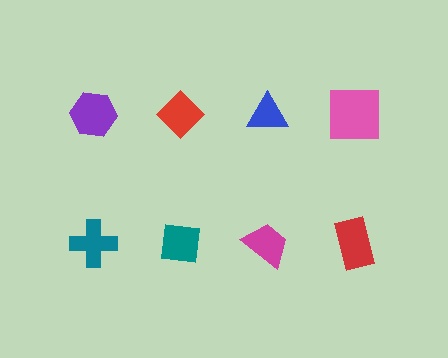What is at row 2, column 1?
A teal cross.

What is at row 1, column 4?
A pink square.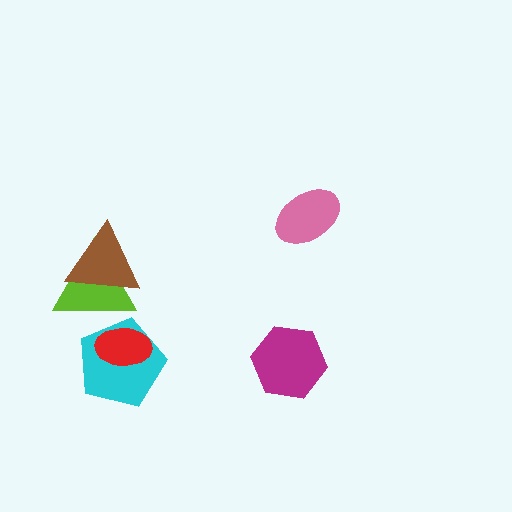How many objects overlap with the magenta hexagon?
0 objects overlap with the magenta hexagon.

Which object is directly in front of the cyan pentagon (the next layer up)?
The lime triangle is directly in front of the cyan pentagon.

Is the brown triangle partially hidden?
No, no other shape covers it.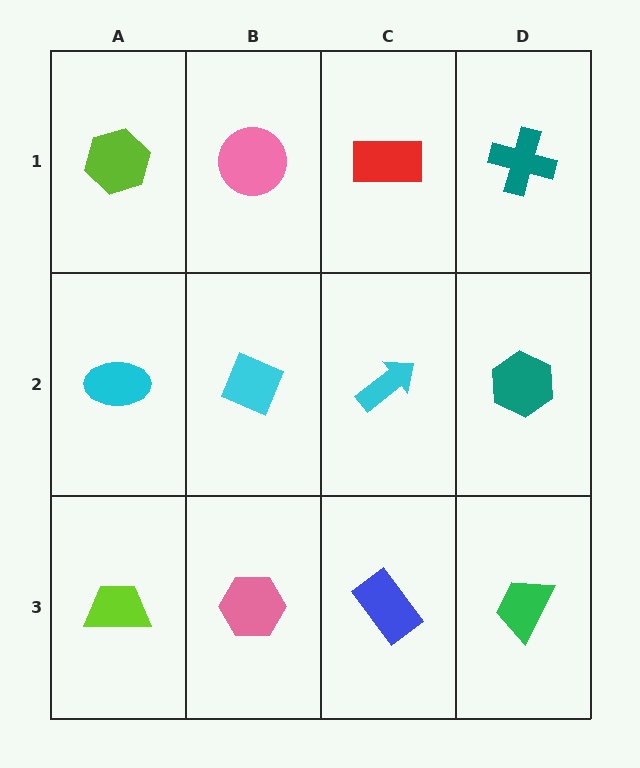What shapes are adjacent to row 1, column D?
A teal hexagon (row 2, column D), a red rectangle (row 1, column C).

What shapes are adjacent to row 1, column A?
A cyan ellipse (row 2, column A), a pink circle (row 1, column B).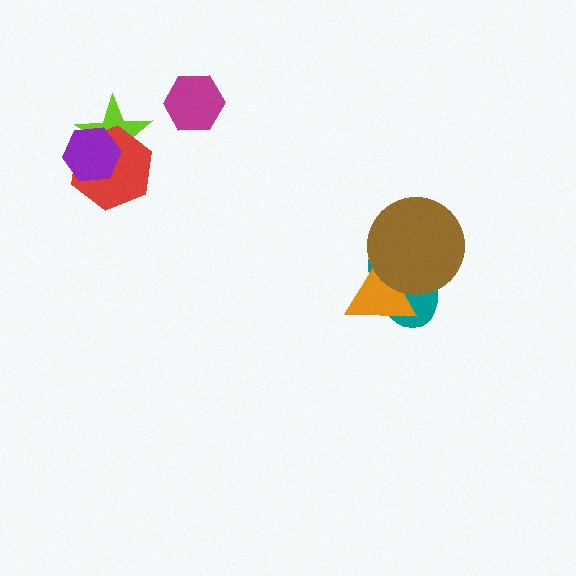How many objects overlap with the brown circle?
2 objects overlap with the brown circle.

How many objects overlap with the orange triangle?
2 objects overlap with the orange triangle.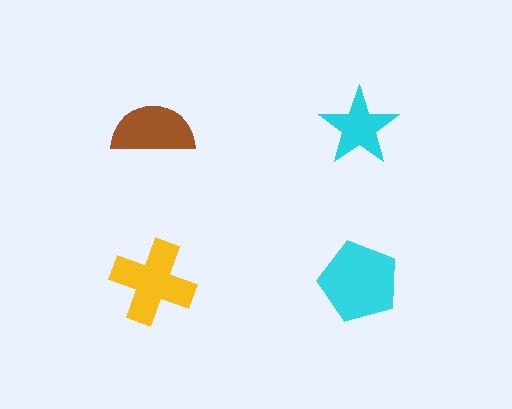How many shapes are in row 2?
2 shapes.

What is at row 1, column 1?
A brown semicircle.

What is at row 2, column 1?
A yellow cross.